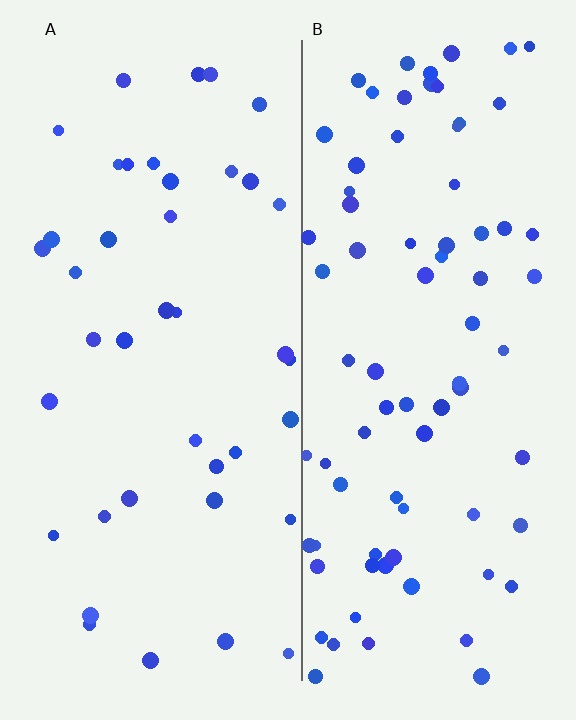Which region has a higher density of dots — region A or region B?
B (the right).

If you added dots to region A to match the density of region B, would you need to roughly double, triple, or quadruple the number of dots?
Approximately double.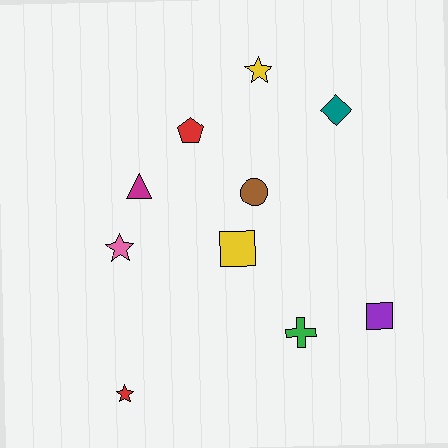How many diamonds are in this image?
There is 1 diamond.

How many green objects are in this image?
There is 1 green object.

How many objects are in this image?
There are 10 objects.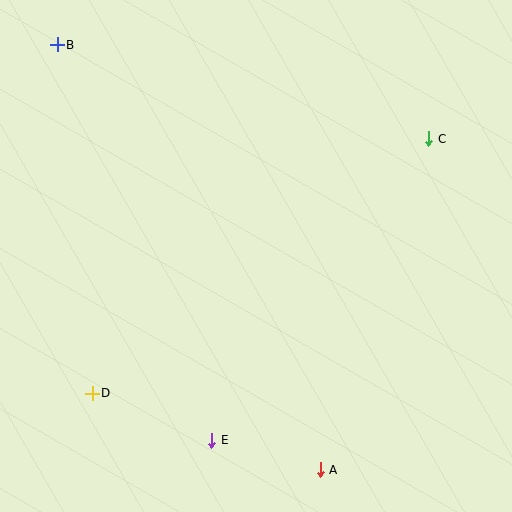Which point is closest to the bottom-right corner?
Point A is closest to the bottom-right corner.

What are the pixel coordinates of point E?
Point E is at (212, 440).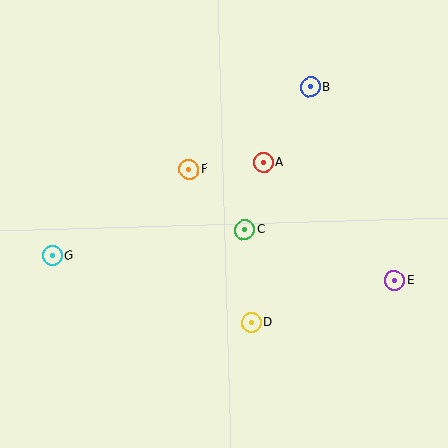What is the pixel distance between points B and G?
The distance between B and G is 308 pixels.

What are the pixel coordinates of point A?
Point A is at (263, 162).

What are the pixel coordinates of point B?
Point B is at (310, 87).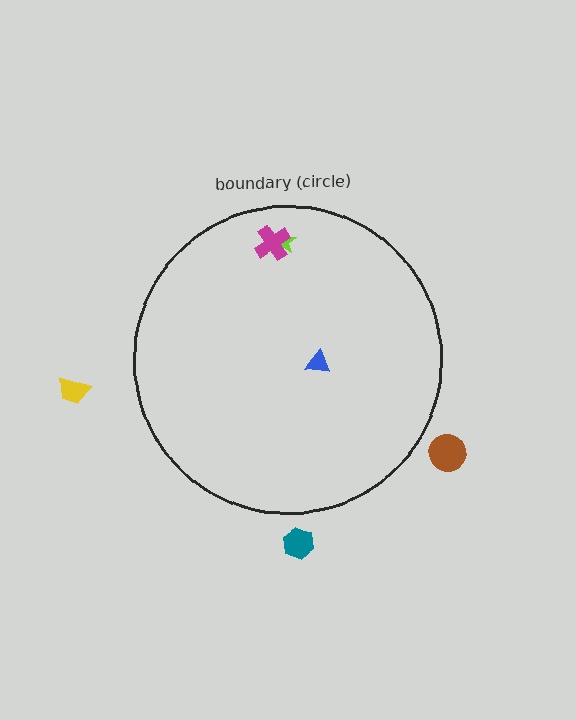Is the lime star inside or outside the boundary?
Inside.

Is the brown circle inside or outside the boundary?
Outside.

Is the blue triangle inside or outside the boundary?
Inside.